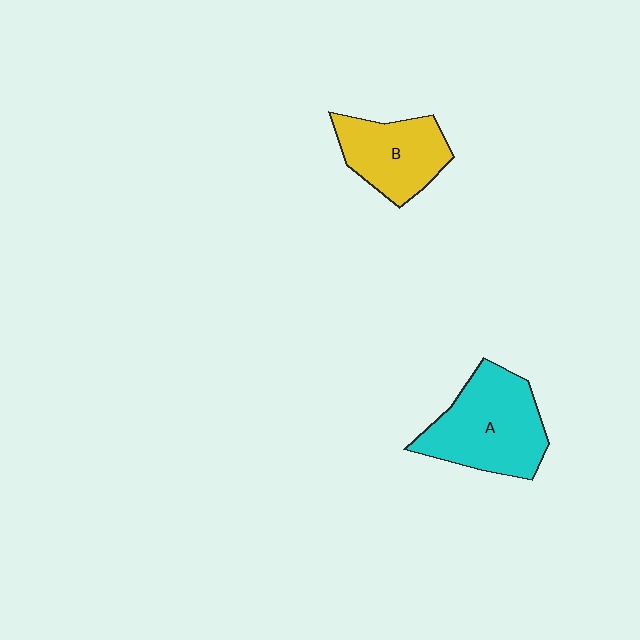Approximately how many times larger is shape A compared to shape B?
Approximately 1.4 times.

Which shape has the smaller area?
Shape B (yellow).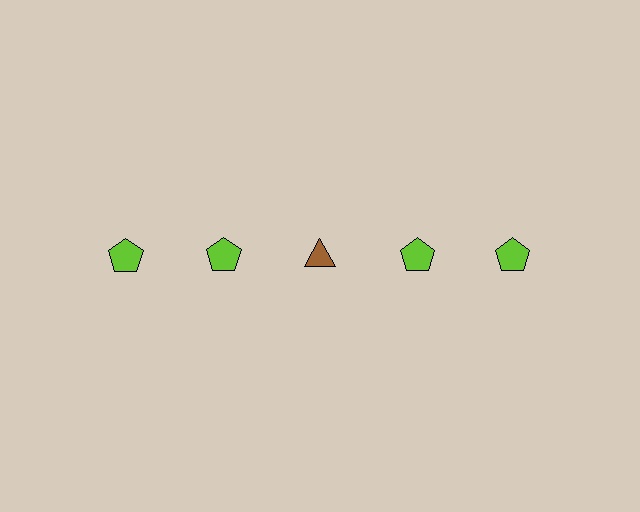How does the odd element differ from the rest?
It differs in both color (brown instead of lime) and shape (triangle instead of pentagon).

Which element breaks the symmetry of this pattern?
The brown triangle in the top row, center column breaks the symmetry. All other shapes are lime pentagons.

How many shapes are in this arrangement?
There are 5 shapes arranged in a grid pattern.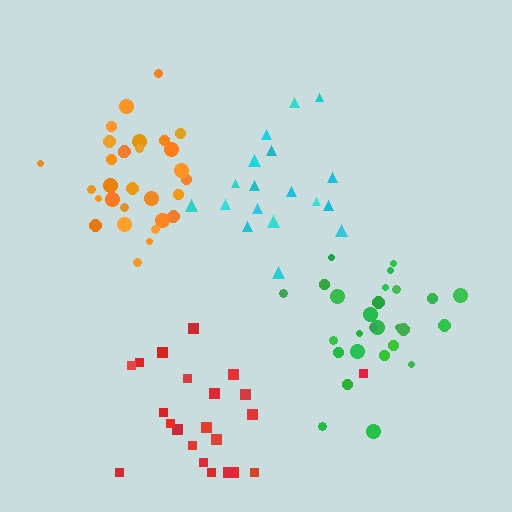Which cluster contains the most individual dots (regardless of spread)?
Orange (30).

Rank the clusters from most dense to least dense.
orange, green, cyan, red.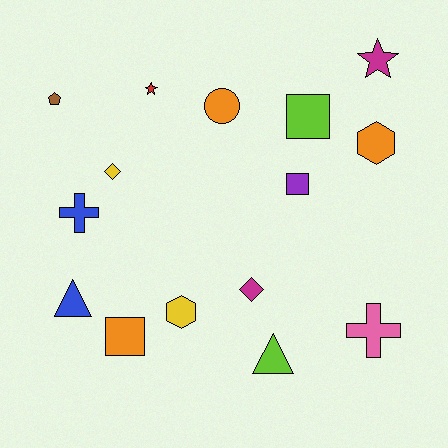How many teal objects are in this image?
There are no teal objects.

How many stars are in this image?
There are 2 stars.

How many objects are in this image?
There are 15 objects.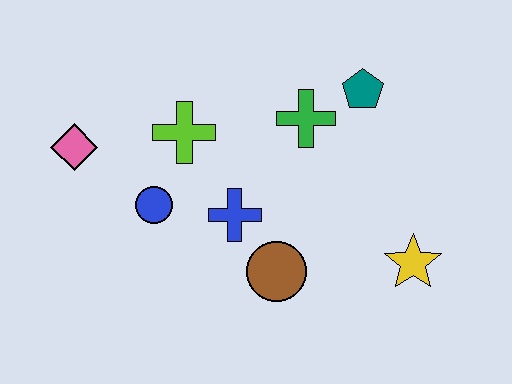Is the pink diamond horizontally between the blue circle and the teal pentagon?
No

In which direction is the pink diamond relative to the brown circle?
The pink diamond is to the left of the brown circle.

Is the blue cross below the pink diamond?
Yes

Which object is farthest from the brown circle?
The pink diamond is farthest from the brown circle.